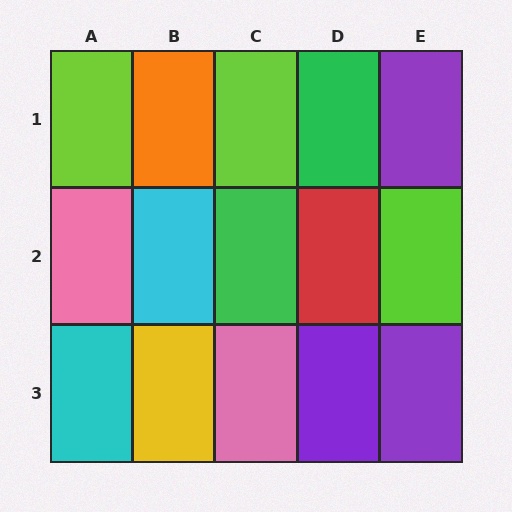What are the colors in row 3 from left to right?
Cyan, yellow, pink, purple, purple.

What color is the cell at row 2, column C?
Green.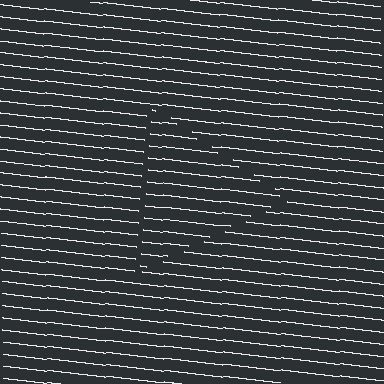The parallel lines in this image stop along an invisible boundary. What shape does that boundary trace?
An illusory triangle. The interior of the shape contains the same grating, shifted by half a period — the contour is defined by the phase discontinuity where line-ends from the inner and outer gratings abut.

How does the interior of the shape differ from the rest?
The interior of the shape contains the same grating, shifted by half a period — the contour is defined by the phase discontinuity where line-ends from the inner and outer gratings abut.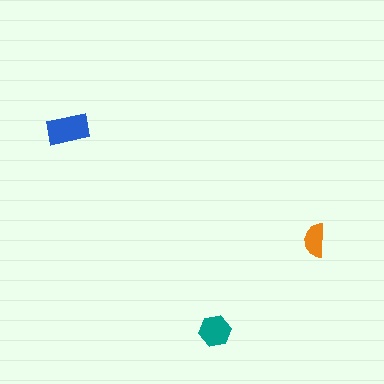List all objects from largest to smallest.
The blue rectangle, the teal hexagon, the orange semicircle.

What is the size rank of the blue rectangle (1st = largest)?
1st.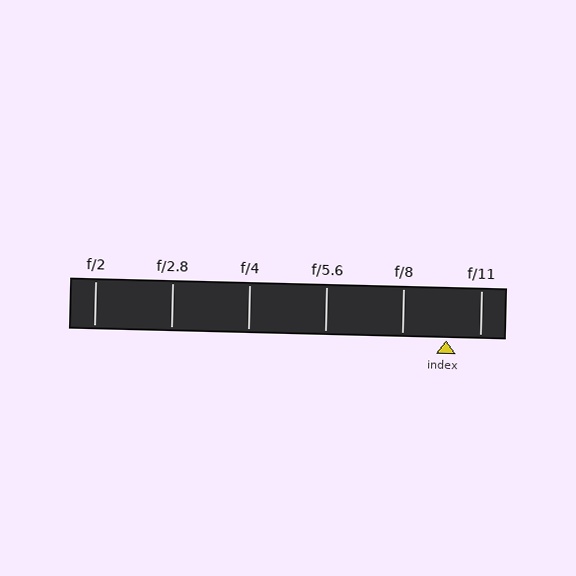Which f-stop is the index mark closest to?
The index mark is closest to f/11.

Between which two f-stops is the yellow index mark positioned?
The index mark is between f/8 and f/11.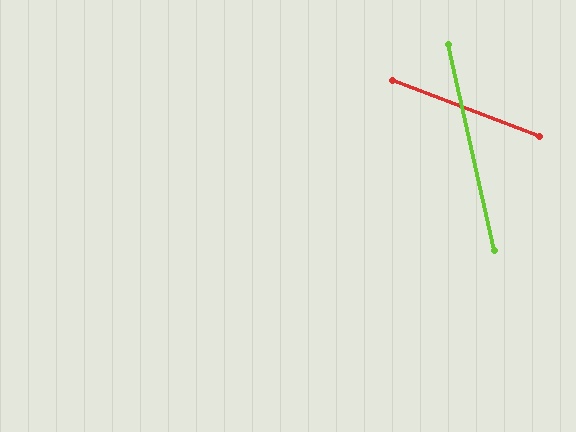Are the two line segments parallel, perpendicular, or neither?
Neither parallel nor perpendicular — they differ by about 56°.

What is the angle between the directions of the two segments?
Approximately 56 degrees.